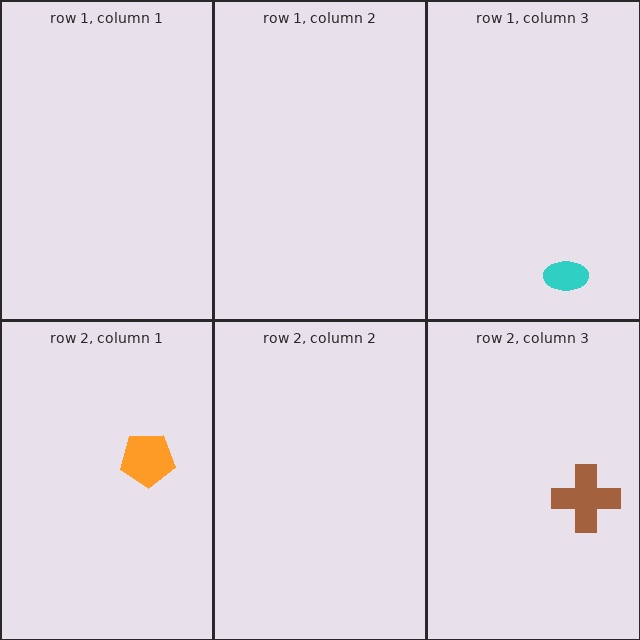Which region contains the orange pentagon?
The row 2, column 1 region.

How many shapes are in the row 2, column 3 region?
1.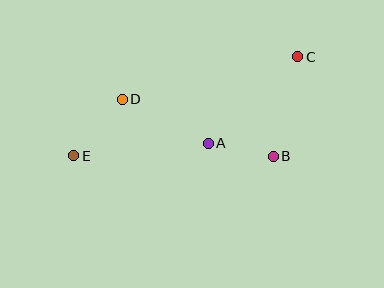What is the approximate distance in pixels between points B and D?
The distance between B and D is approximately 161 pixels.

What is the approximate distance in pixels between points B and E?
The distance between B and E is approximately 200 pixels.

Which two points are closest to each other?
Points A and B are closest to each other.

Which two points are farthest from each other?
Points C and E are farthest from each other.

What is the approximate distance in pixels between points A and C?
The distance between A and C is approximately 125 pixels.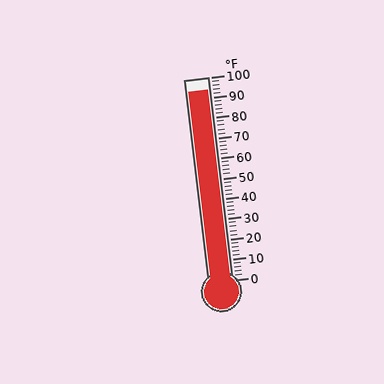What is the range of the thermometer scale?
The thermometer scale ranges from 0°F to 100°F.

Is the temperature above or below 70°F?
The temperature is above 70°F.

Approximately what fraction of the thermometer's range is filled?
The thermometer is filled to approximately 95% of its range.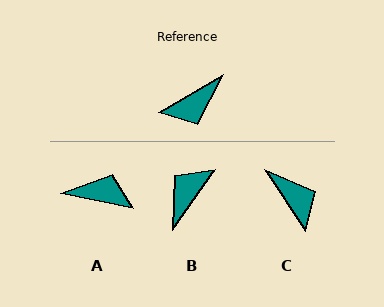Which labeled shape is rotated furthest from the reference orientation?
B, about 155 degrees away.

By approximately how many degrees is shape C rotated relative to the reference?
Approximately 94 degrees counter-clockwise.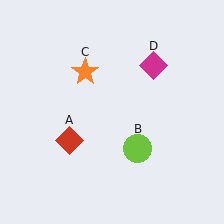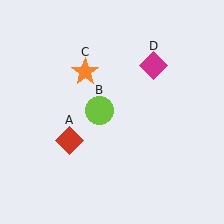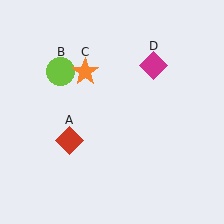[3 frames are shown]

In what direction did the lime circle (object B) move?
The lime circle (object B) moved up and to the left.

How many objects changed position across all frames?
1 object changed position: lime circle (object B).